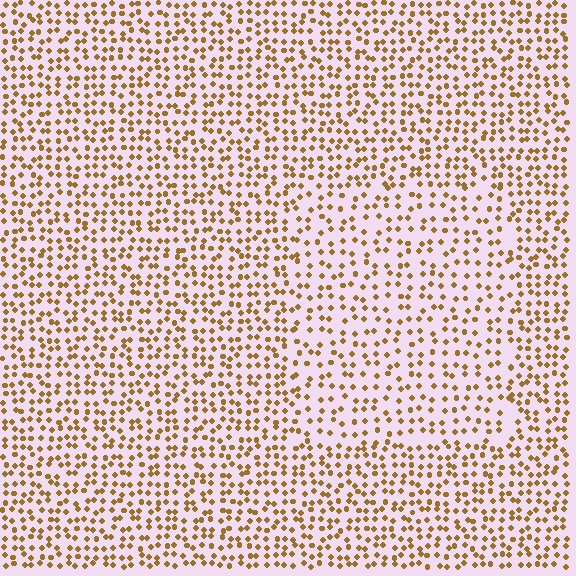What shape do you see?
I see a rectangle.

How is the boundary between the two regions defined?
The boundary is defined by a change in element density (approximately 1.5x ratio). All elements are the same color, size, and shape.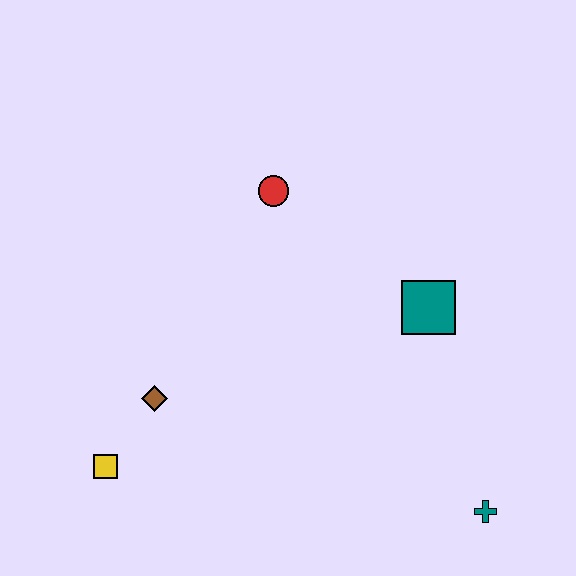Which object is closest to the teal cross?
The teal square is closest to the teal cross.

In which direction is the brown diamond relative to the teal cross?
The brown diamond is to the left of the teal cross.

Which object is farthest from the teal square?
The yellow square is farthest from the teal square.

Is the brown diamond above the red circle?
No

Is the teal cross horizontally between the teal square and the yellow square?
No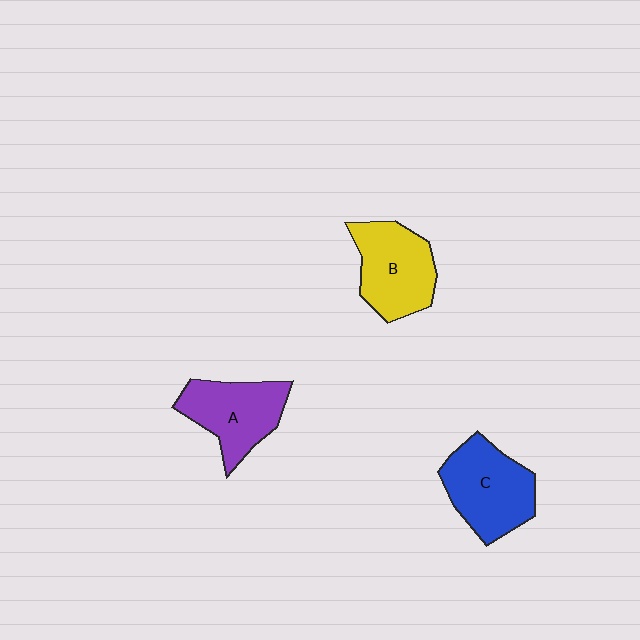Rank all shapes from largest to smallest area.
From largest to smallest: C (blue), B (yellow), A (purple).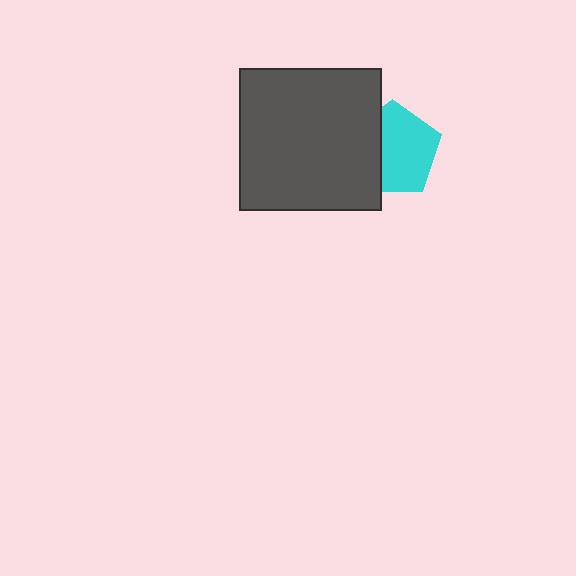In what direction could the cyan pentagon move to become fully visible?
The cyan pentagon could move right. That would shift it out from behind the dark gray square entirely.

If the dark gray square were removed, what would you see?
You would see the complete cyan pentagon.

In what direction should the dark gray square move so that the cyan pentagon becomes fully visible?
The dark gray square should move left. That is the shortest direction to clear the overlap and leave the cyan pentagon fully visible.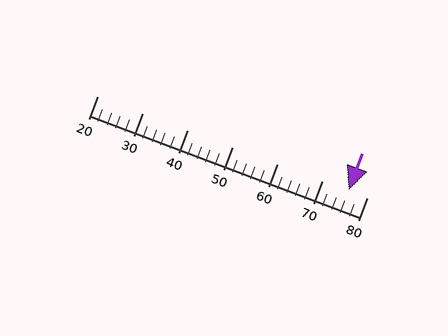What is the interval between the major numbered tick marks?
The major tick marks are spaced 10 units apart.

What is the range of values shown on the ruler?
The ruler shows values from 20 to 80.